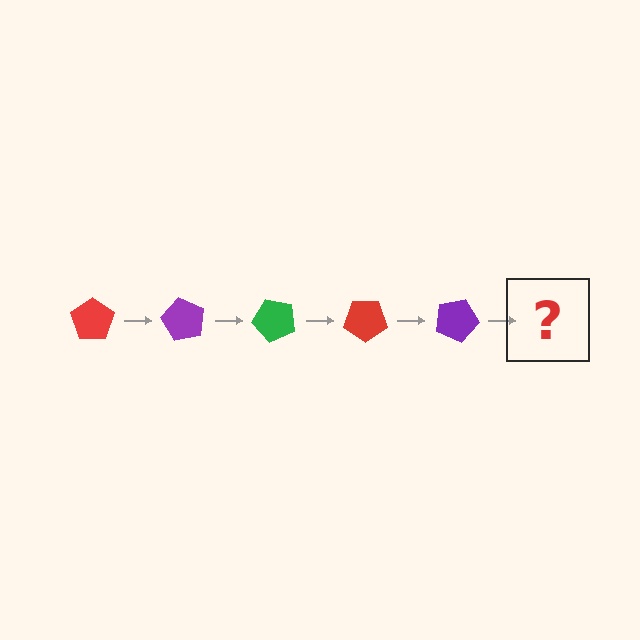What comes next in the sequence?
The next element should be a green pentagon, rotated 300 degrees from the start.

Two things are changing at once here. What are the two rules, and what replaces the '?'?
The two rules are that it rotates 60 degrees each step and the color cycles through red, purple, and green. The '?' should be a green pentagon, rotated 300 degrees from the start.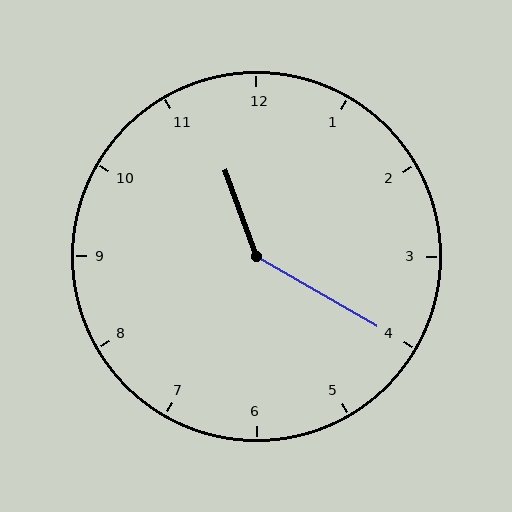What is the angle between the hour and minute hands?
Approximately 140 degrees.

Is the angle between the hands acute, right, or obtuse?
It is obtuse.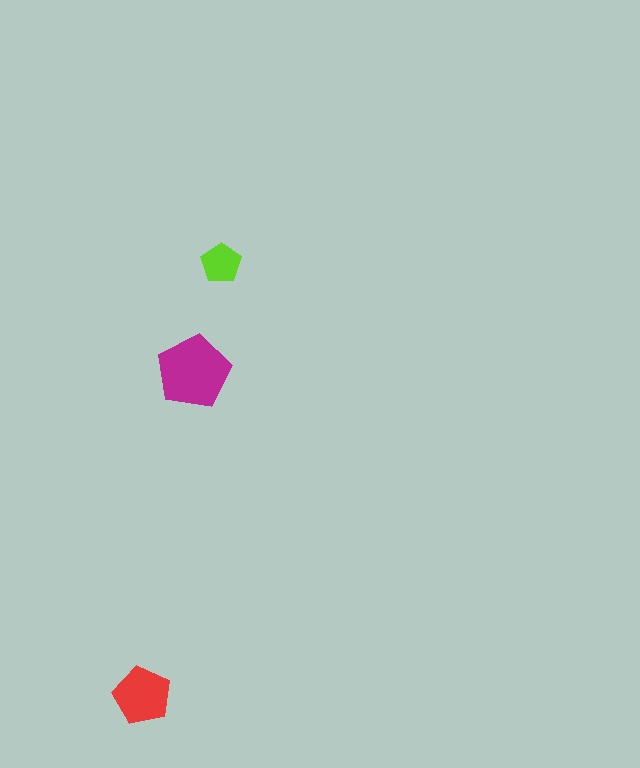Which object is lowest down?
The red pentagon is bottommost.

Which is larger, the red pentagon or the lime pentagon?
The red one.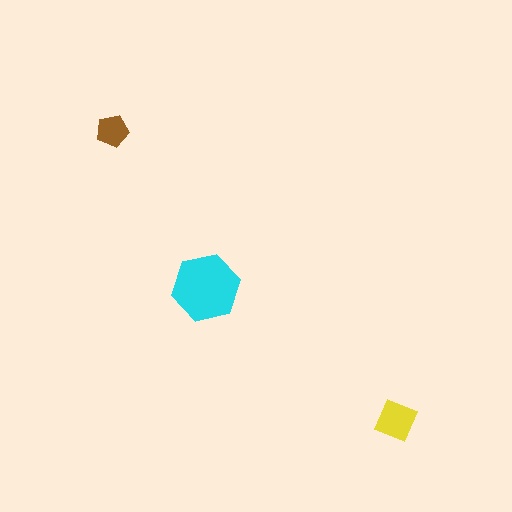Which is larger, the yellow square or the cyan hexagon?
The cyan hexagon.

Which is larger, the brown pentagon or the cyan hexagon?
The cyan hexagon.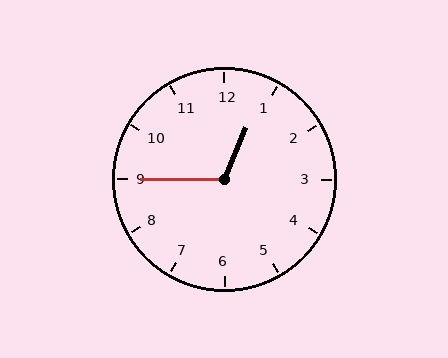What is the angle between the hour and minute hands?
Approximately 112 degrees.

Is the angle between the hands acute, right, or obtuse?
It is obtuse.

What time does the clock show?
12:45.